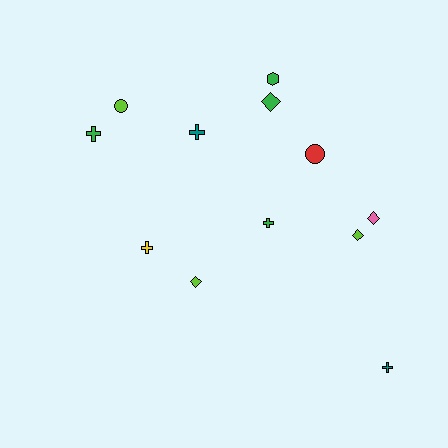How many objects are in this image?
There are 12 objects.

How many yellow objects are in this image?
There is 1 yellow object.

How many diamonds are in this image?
There are 4 diamonds.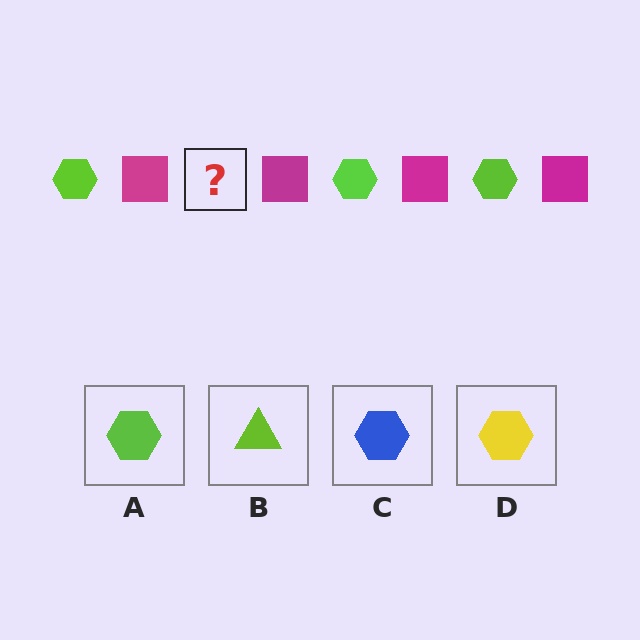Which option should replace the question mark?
Option A.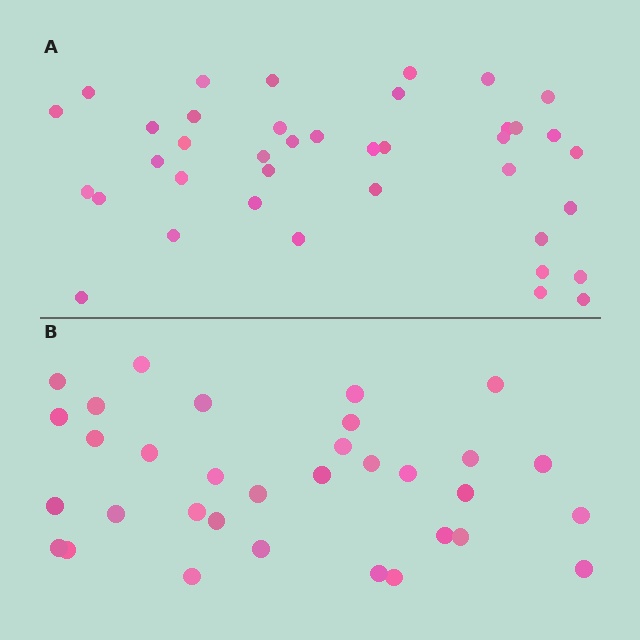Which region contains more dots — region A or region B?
Region A (the top region) has more dots.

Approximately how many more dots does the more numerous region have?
Region A has about 6 more dots than region B.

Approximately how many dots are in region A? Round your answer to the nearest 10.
About 40 dots. (The exact count is 39, which rounds to 40.)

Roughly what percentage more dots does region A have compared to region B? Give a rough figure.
About 20% more.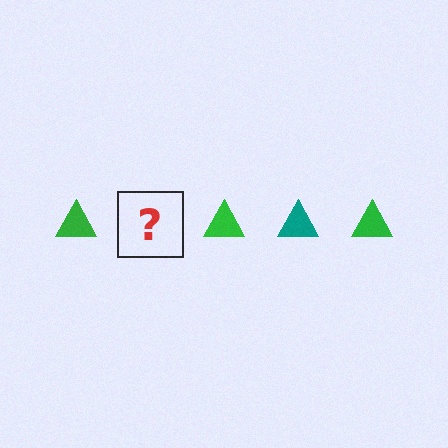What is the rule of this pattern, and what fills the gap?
The rule is that the pattern cycles through green, teal triangles. The gap should be filled with a teal triangle.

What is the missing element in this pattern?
The missing element is a teal triangle.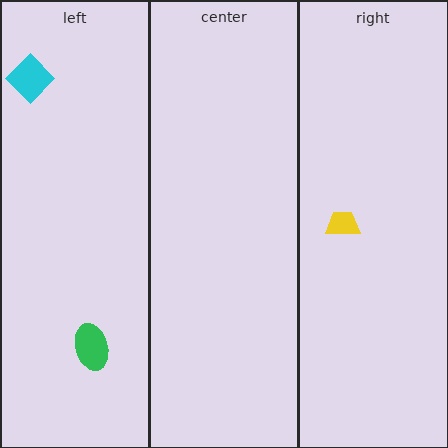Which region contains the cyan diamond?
The left region.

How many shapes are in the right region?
1.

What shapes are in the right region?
The yellow trapezoid.